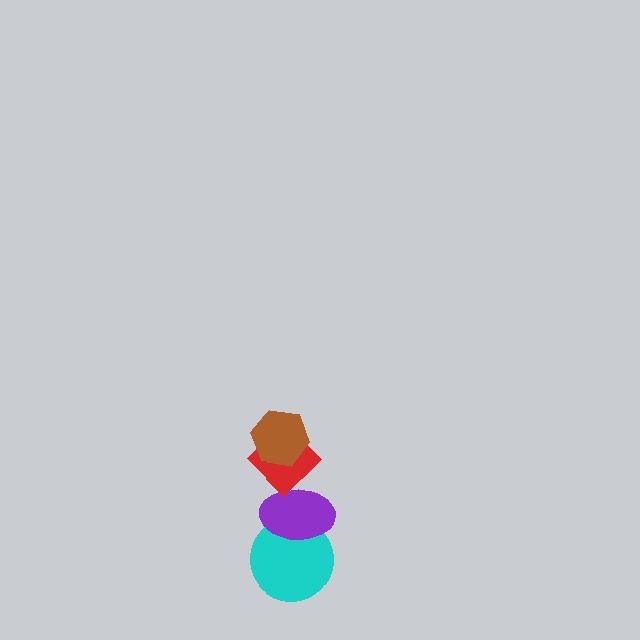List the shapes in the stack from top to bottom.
From top to bottom: the brown hexagon, the red diamond, the purple ellipse, the cyan circle.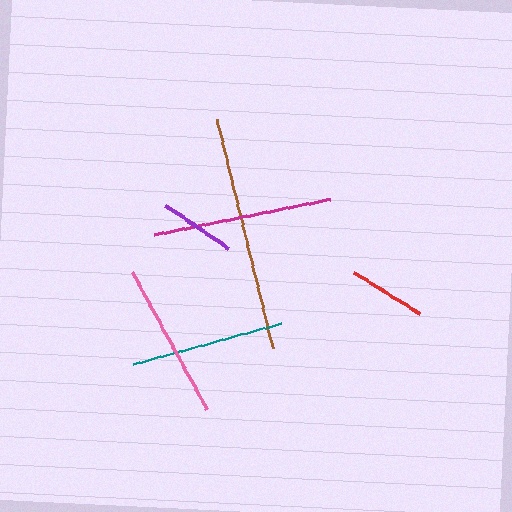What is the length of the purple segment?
The purple segment is approximately 77 pixels long.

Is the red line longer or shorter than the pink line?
The pink line is longer than the red line.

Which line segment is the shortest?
The purple line is the shortest at approximately 77 pixels.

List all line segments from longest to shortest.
From longest to shortest: brown, magenta, pink, teal, red, purple.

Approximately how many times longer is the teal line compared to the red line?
The teal line is approximately 2.0 times the length of the red line.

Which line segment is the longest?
The brown line is the longest at approximately 236 pixels.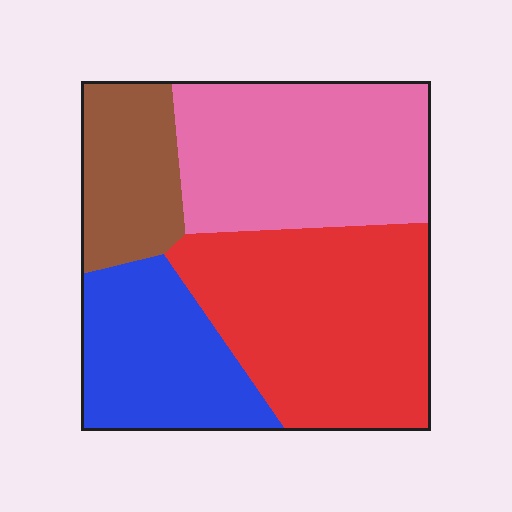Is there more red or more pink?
Red.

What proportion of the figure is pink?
Pink covers about 30% of the figure.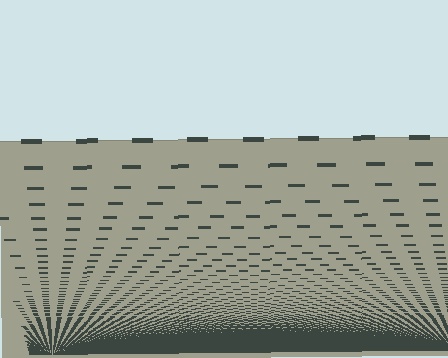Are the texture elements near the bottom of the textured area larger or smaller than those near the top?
Smaller. The gradient is inverted — elements near the bottom are smaller and denser.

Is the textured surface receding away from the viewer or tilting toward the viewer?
The surface appears to tilt toward the viewer. Texture elements get larger and sparser toward the top.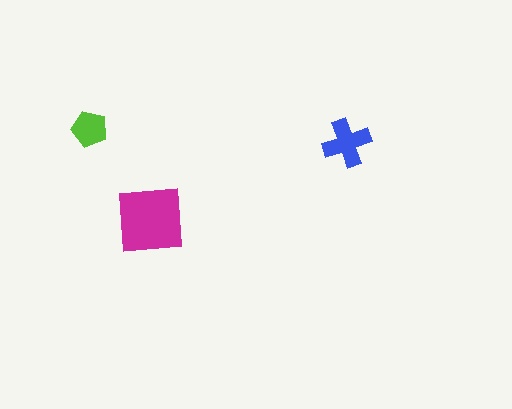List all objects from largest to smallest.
The magenta square, the blue cross, the lime pentagon.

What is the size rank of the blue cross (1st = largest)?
2nd.